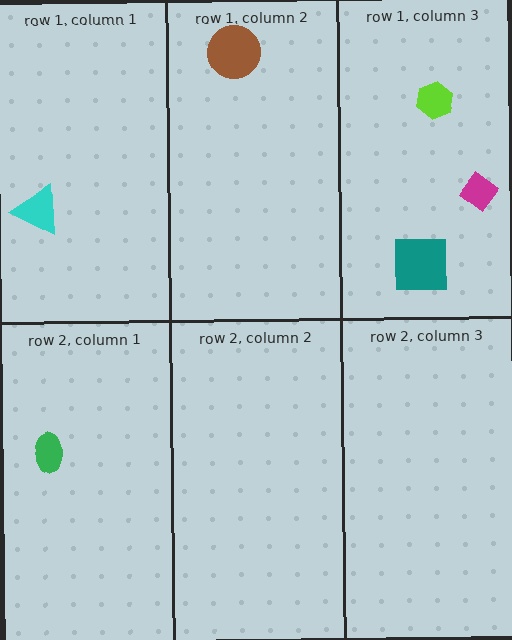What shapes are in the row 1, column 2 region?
The brown circle.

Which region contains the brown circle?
The row 1, column 2 region.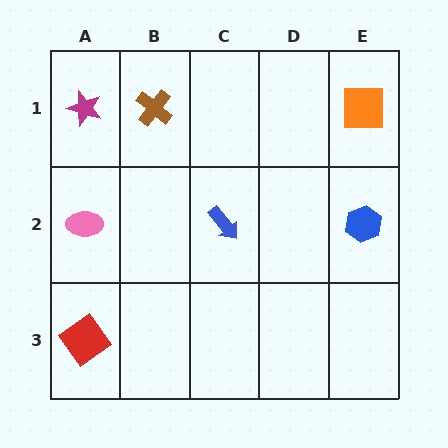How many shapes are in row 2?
3 shapes.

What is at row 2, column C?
A blue arrow.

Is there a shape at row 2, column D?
No, that cell is empty.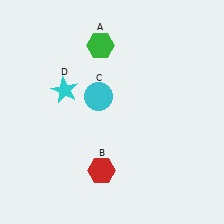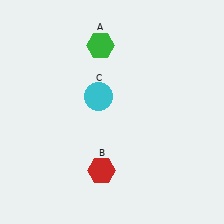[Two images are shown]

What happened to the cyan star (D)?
The cyan star (D) was removed in Image 2. It was in the top-left area of Image 1.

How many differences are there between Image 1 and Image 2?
There is 1 difference between the two images.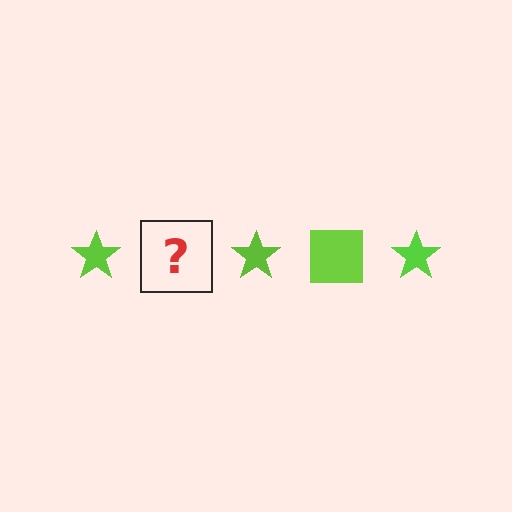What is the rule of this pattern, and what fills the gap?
The rule is that the pattern cycles through star, square shapes in lime. The gap should be filled with a lime square.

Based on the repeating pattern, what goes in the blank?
The blank should be a lime square.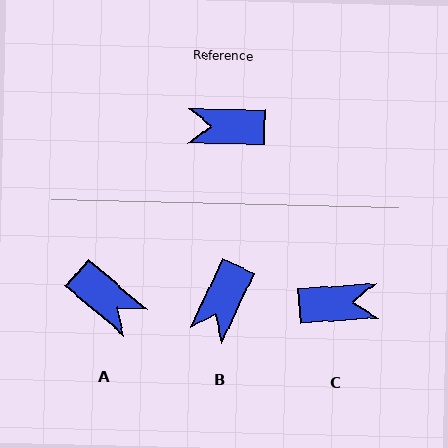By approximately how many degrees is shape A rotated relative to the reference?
Approximately 140 degrees counter-clockwise.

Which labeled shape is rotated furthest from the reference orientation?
C, about 175 degrees away.